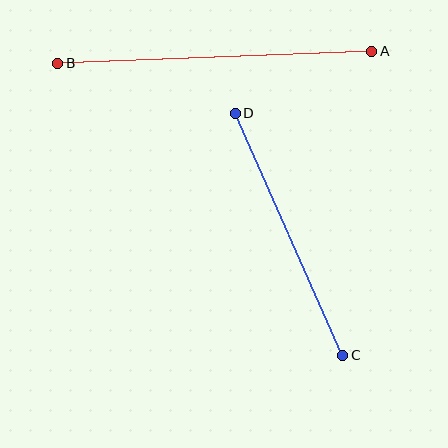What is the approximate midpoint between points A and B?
The midpoint is at approximately (215, 57) pixels.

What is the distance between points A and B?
The distance is approximately 314 pixels.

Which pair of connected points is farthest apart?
Points A and B are farthest apart.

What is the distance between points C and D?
The distance is approximately 265 pixels.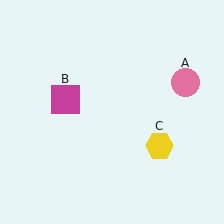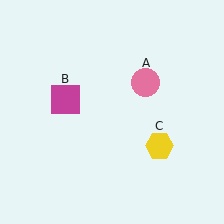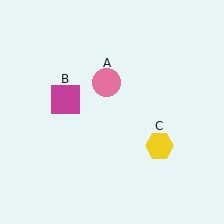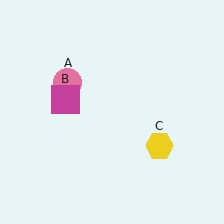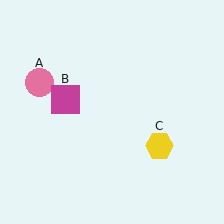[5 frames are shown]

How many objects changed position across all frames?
1 object changed position: pink circle (object A).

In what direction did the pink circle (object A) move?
The pink circle (object A) moved left.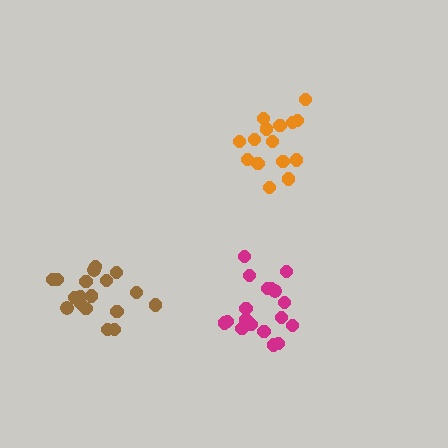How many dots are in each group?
Group 1: 15 dots, Group 2: 18 dots, Group 3: 18 dots (51 total).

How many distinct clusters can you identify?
There are 3 distinct clusters.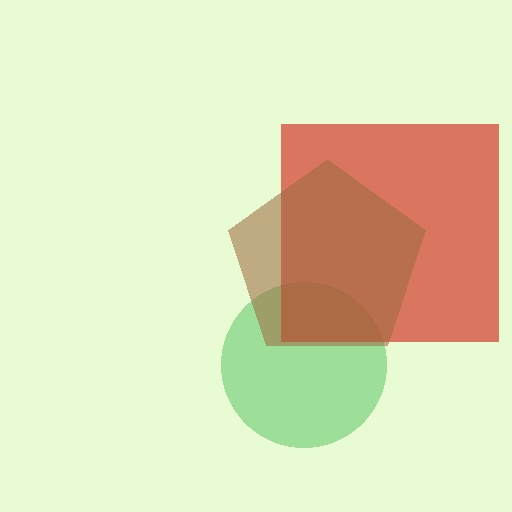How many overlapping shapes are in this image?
There are 3 overlapping shapes in the image.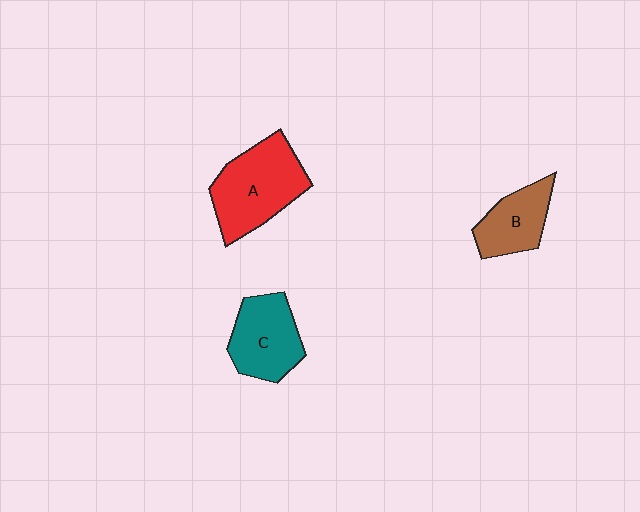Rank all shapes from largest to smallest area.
From largest to smallest: A (red), C (teal), B (brown).